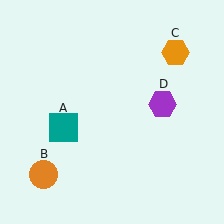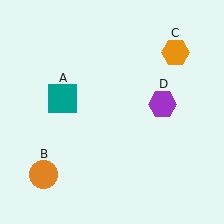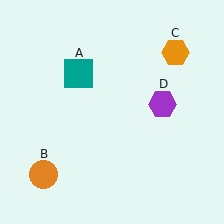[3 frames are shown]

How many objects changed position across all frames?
1 object changed position: teal square (object A).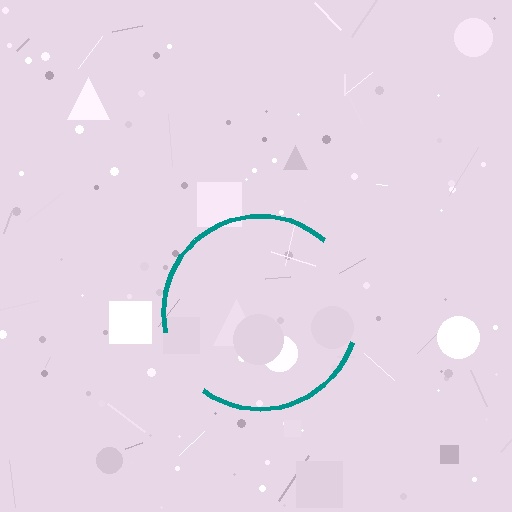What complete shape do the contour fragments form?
The contour fragments form a circle.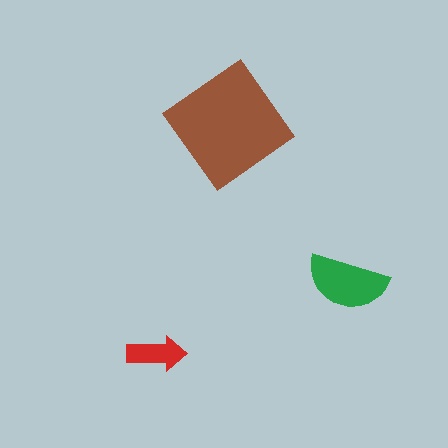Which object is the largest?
The brown diamond.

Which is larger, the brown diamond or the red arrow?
The brown diamond.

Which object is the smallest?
The red arrow.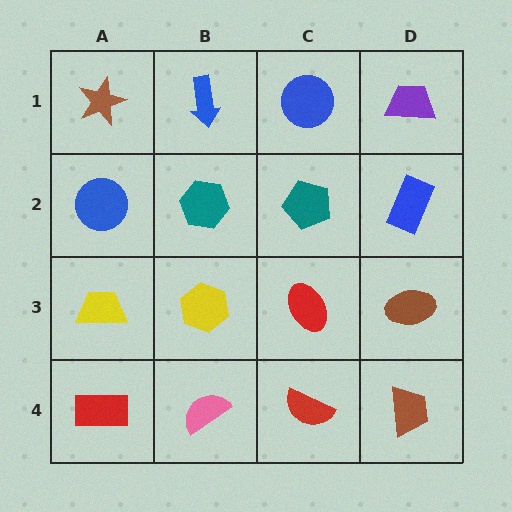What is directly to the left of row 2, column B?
A blue circle.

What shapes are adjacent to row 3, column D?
A blue rectangle (row 2, column D), a brown trapezoid (row 4, column D), a red ellipse (row 3, column C).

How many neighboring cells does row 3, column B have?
4.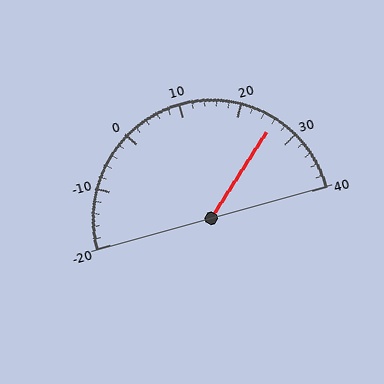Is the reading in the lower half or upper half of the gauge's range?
The reading is in the upper half of the range (-20 to 40).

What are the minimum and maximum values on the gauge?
The gauge ranges from -20 to 40.